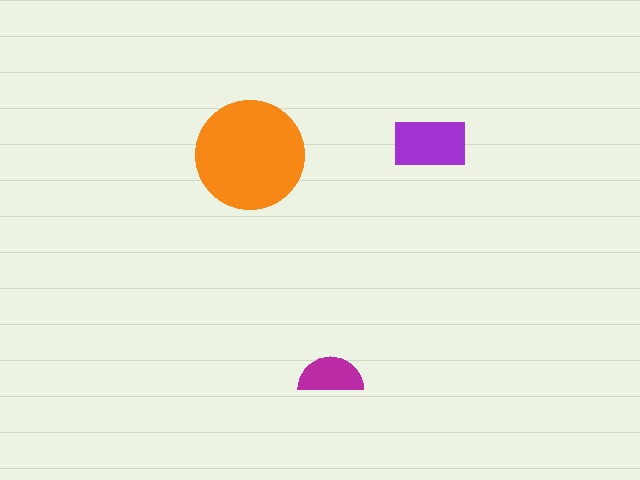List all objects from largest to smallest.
The orange circle, the purple rectangle, the magenta semicircle.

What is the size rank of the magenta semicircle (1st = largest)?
3rd.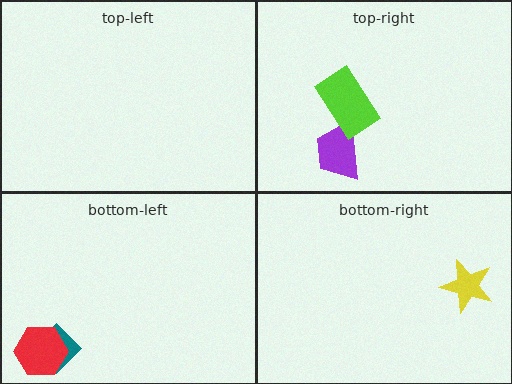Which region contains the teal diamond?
The bottom-left region.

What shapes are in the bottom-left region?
The teal diamond, the red hexagon.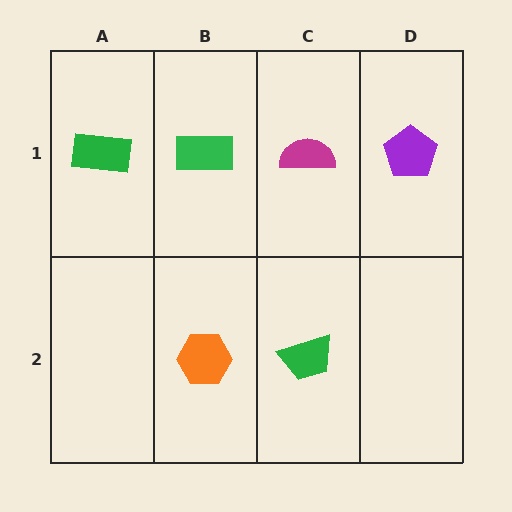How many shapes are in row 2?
2 shapes.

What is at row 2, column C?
A green trapezoid.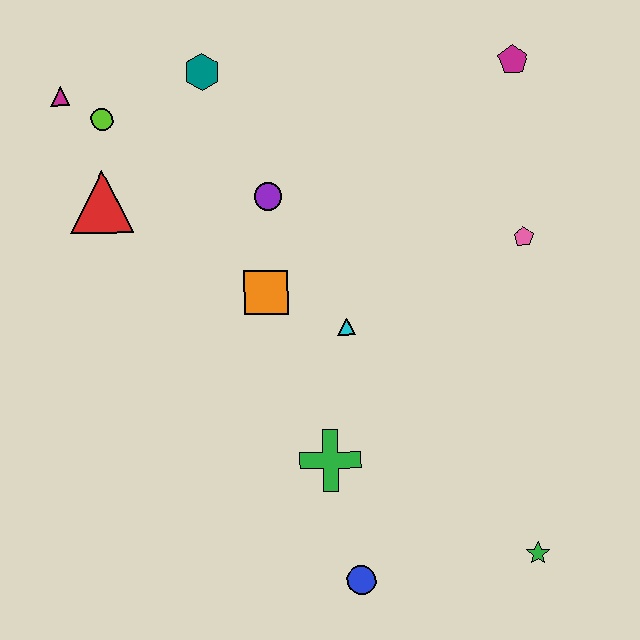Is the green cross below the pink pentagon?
Yes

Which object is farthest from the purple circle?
The green star is farthest from the purple circle.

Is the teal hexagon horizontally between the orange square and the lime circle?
Yes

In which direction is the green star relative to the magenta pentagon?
The green star is below the magenta pentagon.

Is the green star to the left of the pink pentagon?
No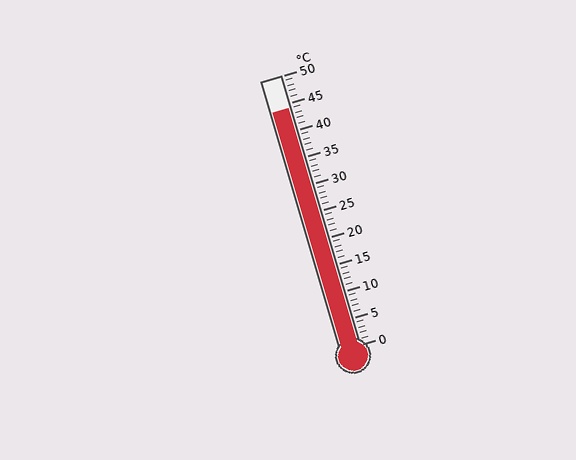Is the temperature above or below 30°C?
The temperature is above 30°C.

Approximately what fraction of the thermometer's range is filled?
The thermometer is filled to approximately 90% of its range.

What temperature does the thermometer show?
The thermometer shows approximately 44°C.